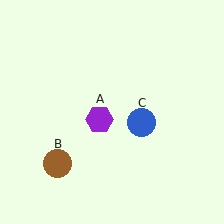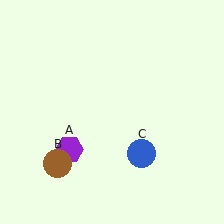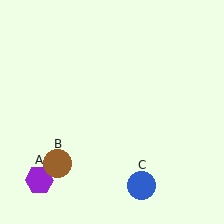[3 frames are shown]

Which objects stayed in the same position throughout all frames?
Brown circle (object B) remained stationary.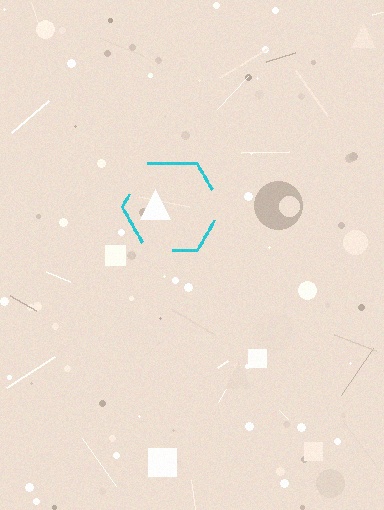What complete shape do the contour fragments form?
The contour fragments form a hexagon.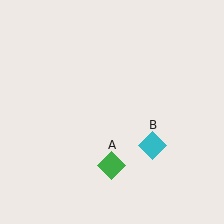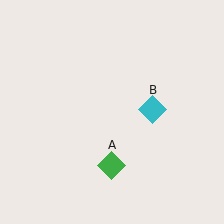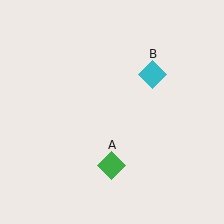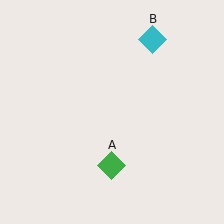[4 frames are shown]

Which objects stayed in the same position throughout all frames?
Green diamond (object A) remained stationary.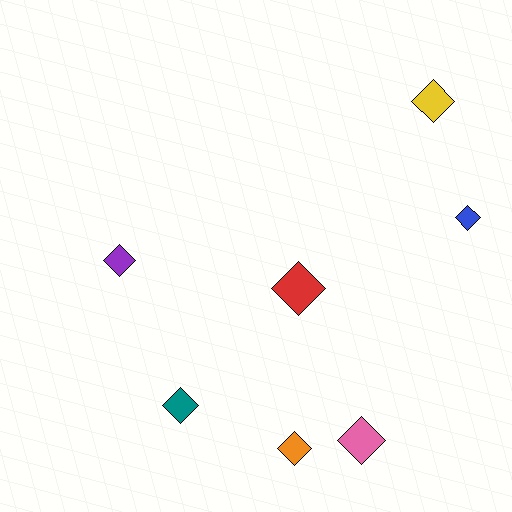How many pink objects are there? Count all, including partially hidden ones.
There is 1 pink object.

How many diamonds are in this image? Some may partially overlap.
There are 7 diamonds.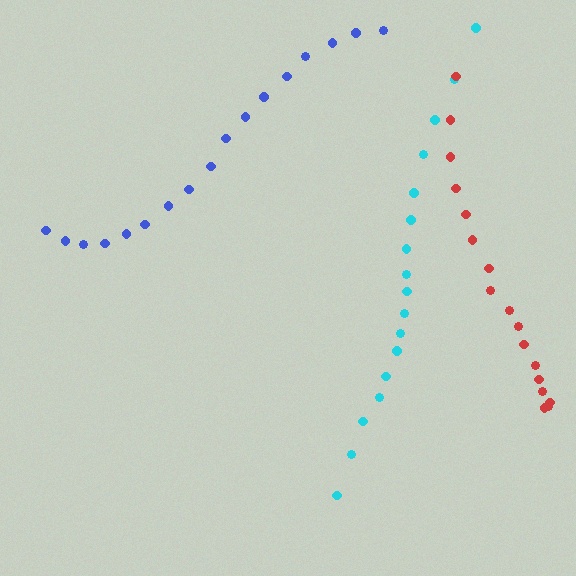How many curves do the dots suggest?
There are 3 distinct paths.